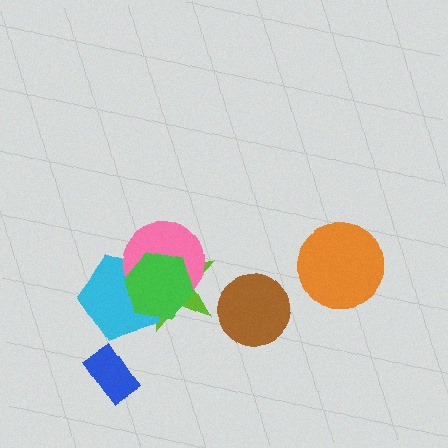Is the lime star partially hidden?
Yes, it is partially covered by another shape.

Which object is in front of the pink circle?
The green hexagon is in front of the pink circle.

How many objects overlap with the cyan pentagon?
3 objects overlap with the cyan pentagon.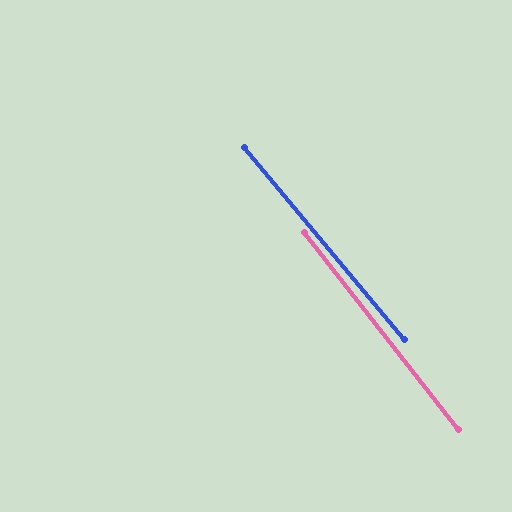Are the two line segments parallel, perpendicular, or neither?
Parallel — their directions differ by only 1.7°.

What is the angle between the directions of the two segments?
Approximately 2 degrees.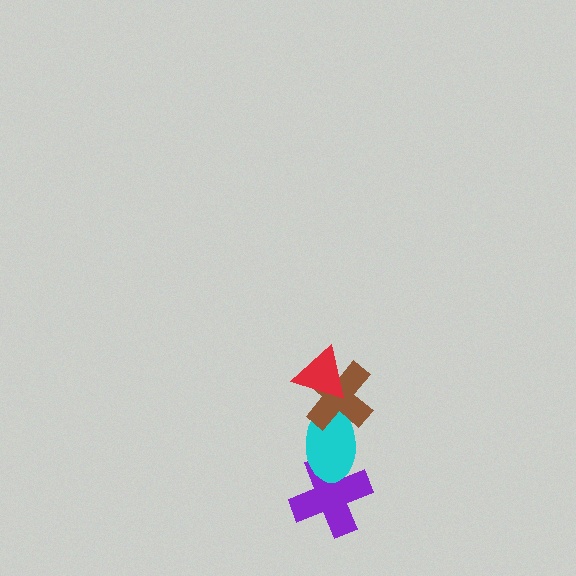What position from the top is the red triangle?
The red triangle is 1st from the top.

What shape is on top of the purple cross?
The cyan ellipse is on top of the purple cross.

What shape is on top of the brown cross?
The red triangle is on top of the brown cross.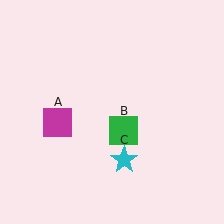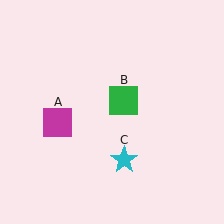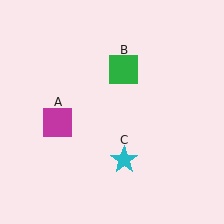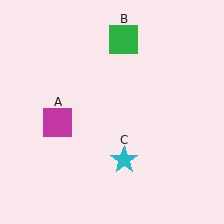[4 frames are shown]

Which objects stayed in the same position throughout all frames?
Magenta square (object A) and cyan star (object C) remained stationary.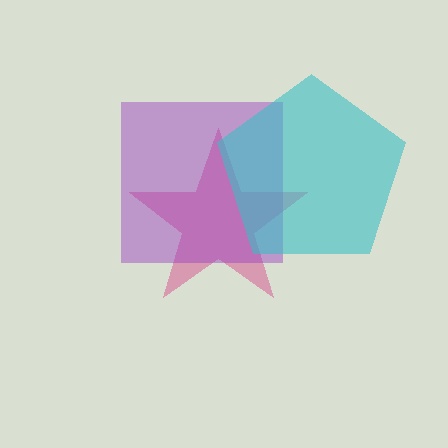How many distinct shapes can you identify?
There are 3 distinct shapes: a pink star, a purple square, a cyan pentagon.